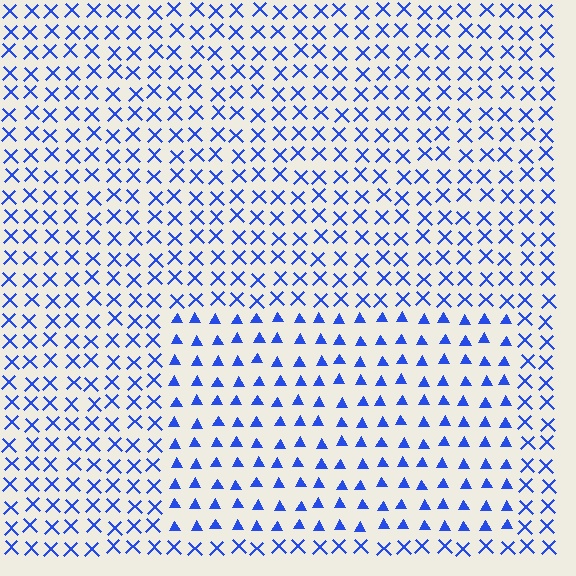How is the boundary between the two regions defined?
The boundary is defined by a change in element shape: triangles inside vs. X marks outside. All elements share the same color and spacing.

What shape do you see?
I see a rectangle.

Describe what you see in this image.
The image is filled with small blue elements arranged in a uniform grid. A rectangle-shaped region contains triangles, while the surrounding area contains X marks. The boundary is defined purely by the change in element shape.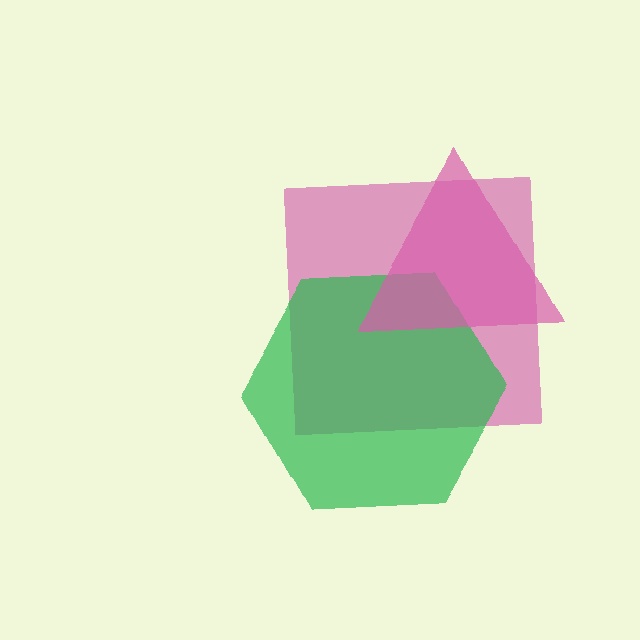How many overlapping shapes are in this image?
There are 3 overlapping shapes in the image.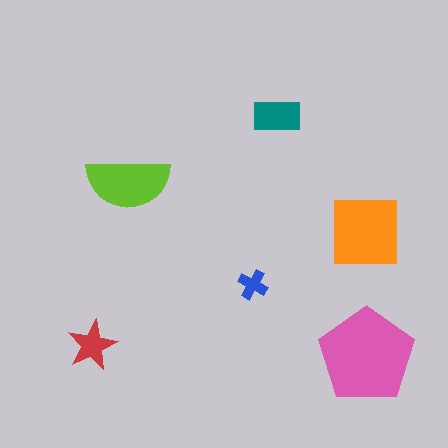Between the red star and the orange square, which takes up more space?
The orange square.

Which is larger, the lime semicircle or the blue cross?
The lime semicircle.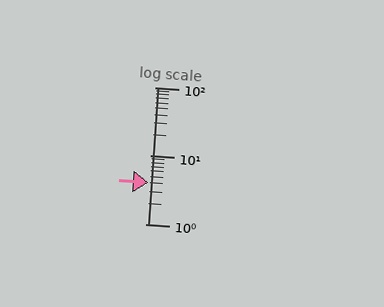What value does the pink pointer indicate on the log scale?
The pointer indicates approximately 4.1.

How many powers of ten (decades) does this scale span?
The scale spans 2 decades, from 1 to 100.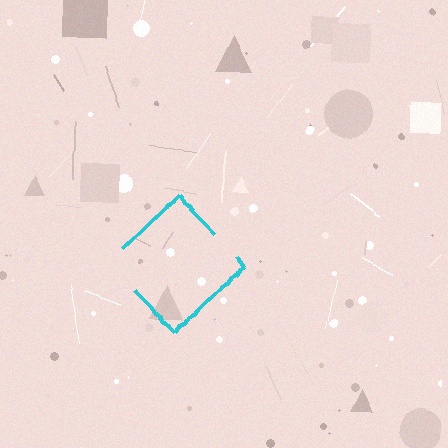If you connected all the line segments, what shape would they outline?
They would outline a diamond.